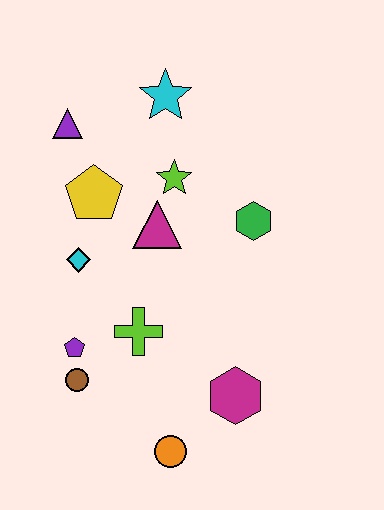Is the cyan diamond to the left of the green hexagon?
Yes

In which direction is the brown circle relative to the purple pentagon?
The brown circle is below the purple pentagon.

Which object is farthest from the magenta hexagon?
The purple triangle is farthest from the magenta hexagon.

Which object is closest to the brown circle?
The purple pentagon is closest to the brown circle.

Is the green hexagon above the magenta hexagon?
Yes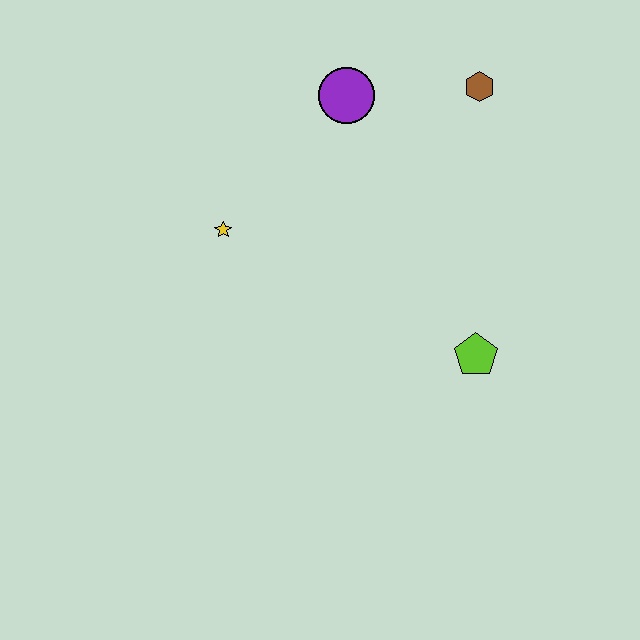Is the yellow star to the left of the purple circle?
Yes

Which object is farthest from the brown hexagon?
The yellow star is farthest from the brown hexagon.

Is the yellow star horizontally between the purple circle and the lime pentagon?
No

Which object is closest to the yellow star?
The purple circle is closest to the yellow star.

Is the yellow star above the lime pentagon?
Yes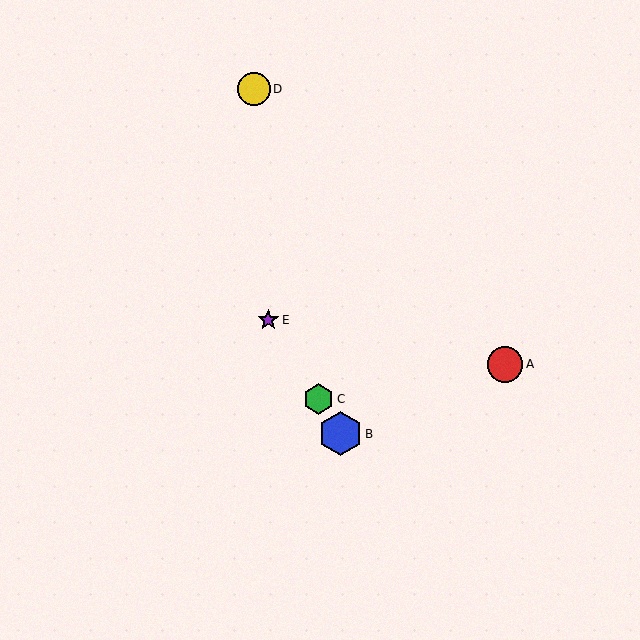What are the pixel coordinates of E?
Object E is at (268, 320).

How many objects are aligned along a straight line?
3 objects (B, C, E) are aligned along a straight line.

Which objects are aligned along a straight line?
Objects B, C, E are aligned along a straight line.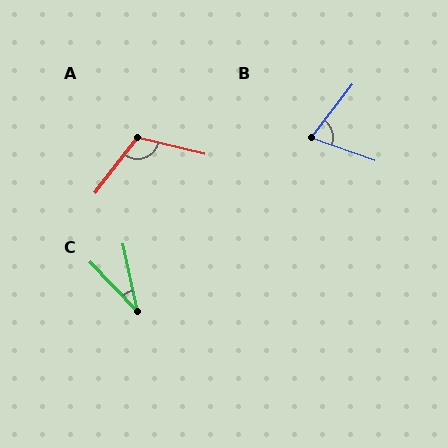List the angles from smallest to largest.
C (31°), B (72°), A (114°).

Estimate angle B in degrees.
Approximately 72 degrees.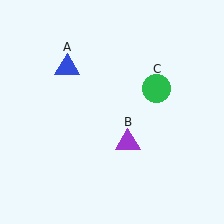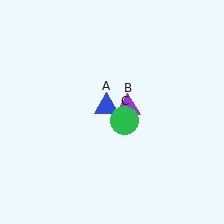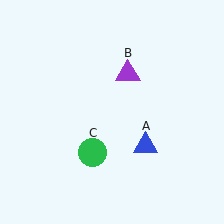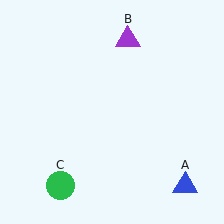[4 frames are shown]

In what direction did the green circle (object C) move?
The green circle (object C) moved down and to the left.